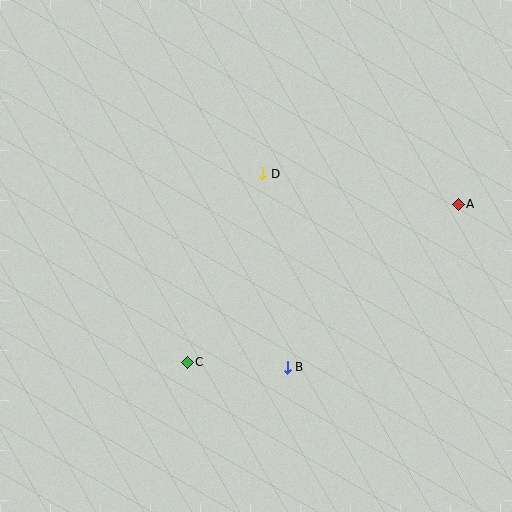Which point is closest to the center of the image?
Point D at (263, 174) is closest to the center.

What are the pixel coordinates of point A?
Point A is at (458, 204).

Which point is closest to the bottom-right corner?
Point B is closest to the bottom-right corner.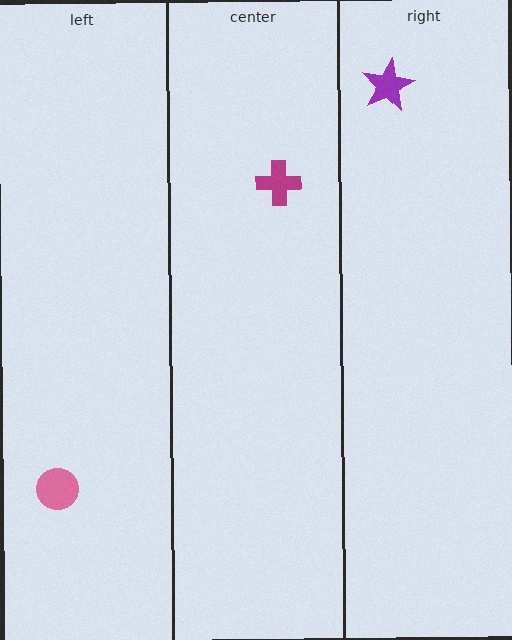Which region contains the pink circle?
The left region.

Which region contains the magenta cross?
The center region.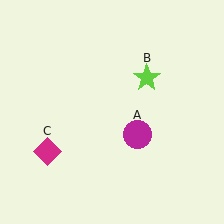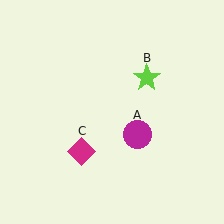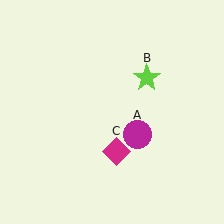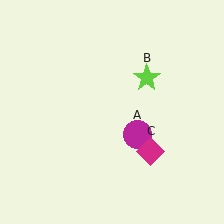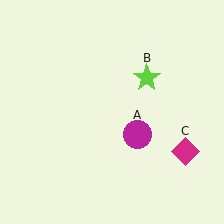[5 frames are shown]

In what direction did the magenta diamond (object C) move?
The magenta diamond (object C) moved right.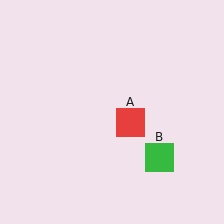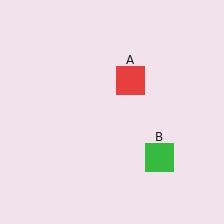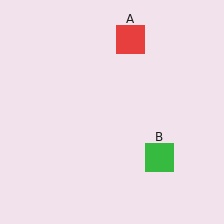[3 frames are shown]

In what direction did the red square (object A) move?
The red square (object A) moved up.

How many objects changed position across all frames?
1 object changed position: red square (object A).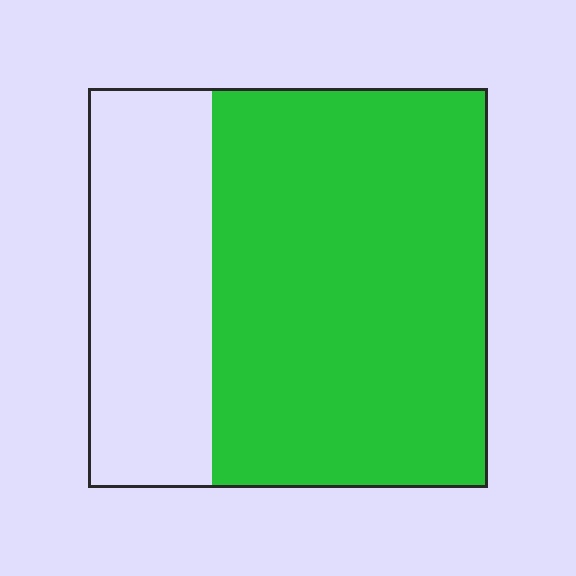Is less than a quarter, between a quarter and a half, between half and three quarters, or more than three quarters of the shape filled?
Between half and three quarters.